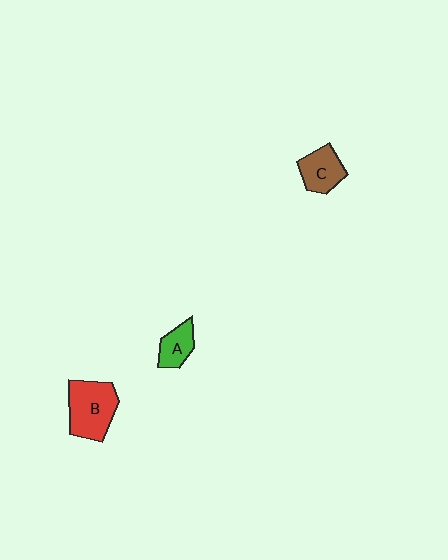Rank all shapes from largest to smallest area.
From largest to smallest: B (red), C (brown), A (green).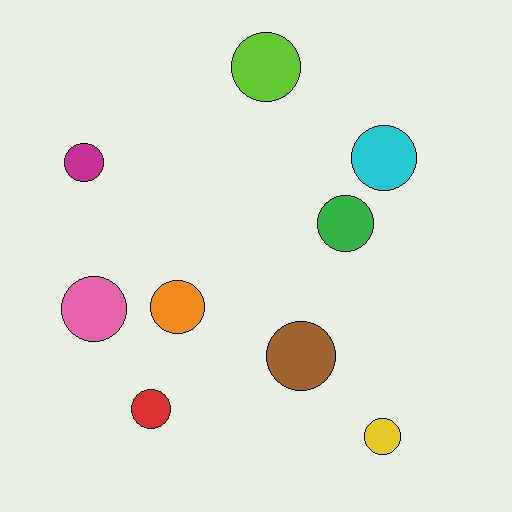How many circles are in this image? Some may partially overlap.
There are 9 circles.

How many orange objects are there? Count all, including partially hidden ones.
There is 1 orange object.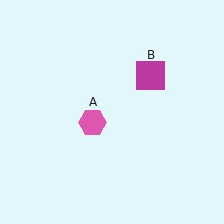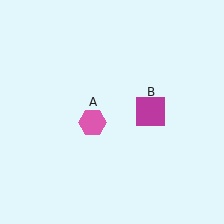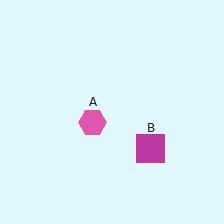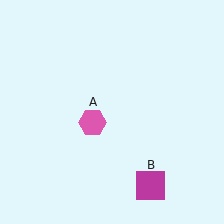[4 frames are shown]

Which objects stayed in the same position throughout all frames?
Pink hexagon (object A) remained stationary.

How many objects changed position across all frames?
1 object changed position: magenta square (object B).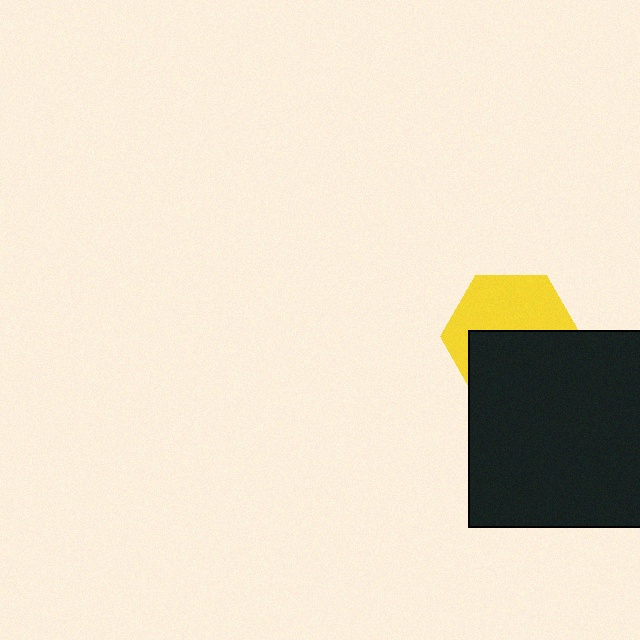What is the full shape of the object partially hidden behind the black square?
The partially hidden object is a yellow hexagon.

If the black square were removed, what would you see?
You would see the complete yellow hexagon.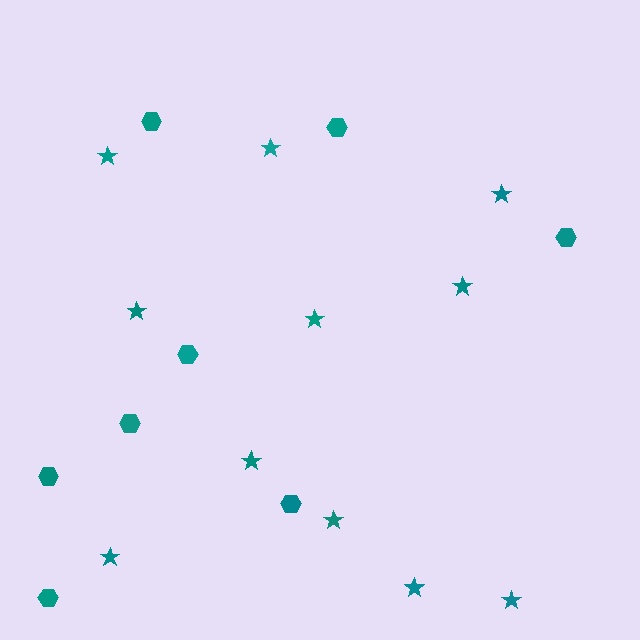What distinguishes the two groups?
There are 2 groups: one group of hexagons (8) and one group of stars (11).